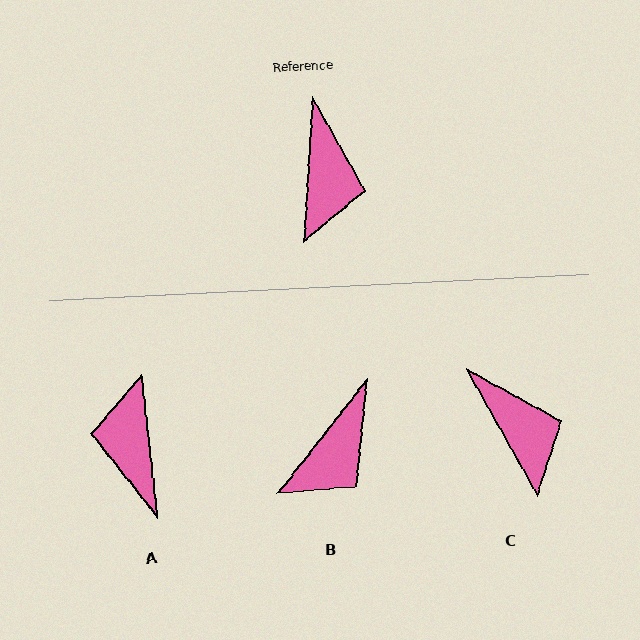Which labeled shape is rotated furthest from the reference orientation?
A, about 171 degrees away.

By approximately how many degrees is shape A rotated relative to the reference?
Approximately 171 degrees clockwise.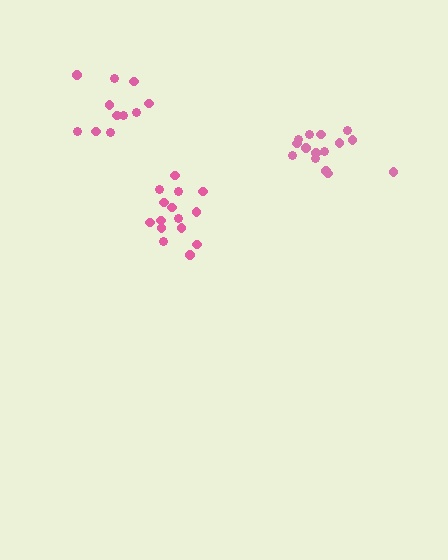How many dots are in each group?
Group 1: 15 dots, Group 2: 15 dots, Group 3: 11 dots (41 total).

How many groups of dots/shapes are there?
There are 3 groups.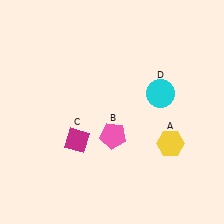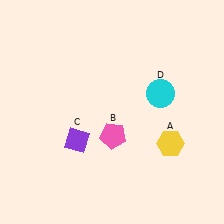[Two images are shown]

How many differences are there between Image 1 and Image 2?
There is 1 difference between the two images.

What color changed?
The diamond (C) changed from magenta in Image 1 to purple in Image 2.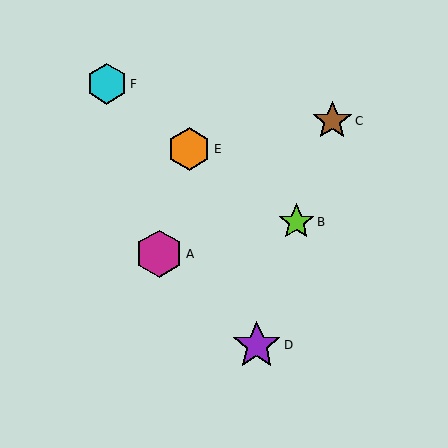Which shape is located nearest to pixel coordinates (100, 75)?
The cyan hexagon (labeled F) at (107, 84) is nearest to that location.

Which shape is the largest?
The purple star (labeled D) is the largest.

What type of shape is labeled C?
Shape C is a brown star.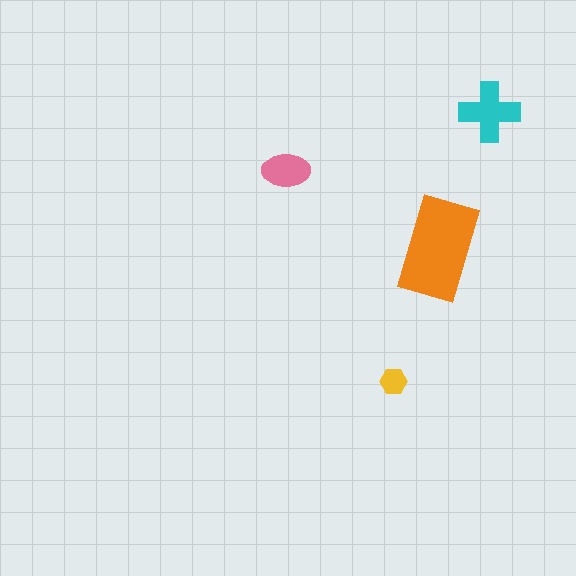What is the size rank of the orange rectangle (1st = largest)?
1st.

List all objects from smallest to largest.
The yellow hexagon, the pink ellipse, the cyan cross, the orange rectangle.